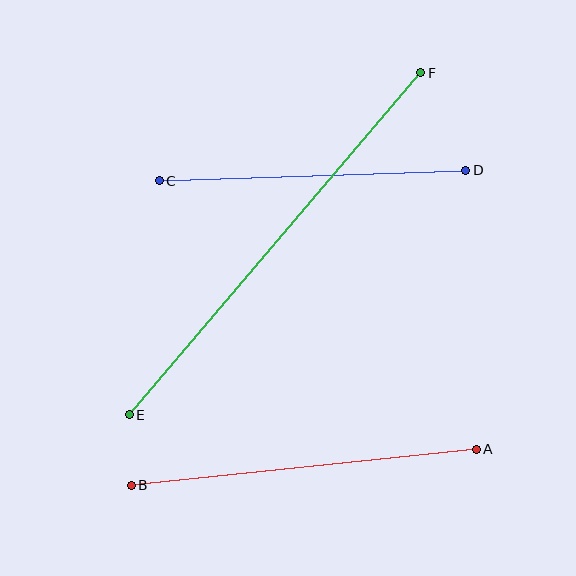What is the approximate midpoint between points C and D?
The midpoint is at approximately (312, 176) pixels.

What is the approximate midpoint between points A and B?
The midpoint is at approximately (304, 467) pixels.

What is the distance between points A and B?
The distance is approximately 347 pixels.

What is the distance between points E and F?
The distance is approximately 449 pixels.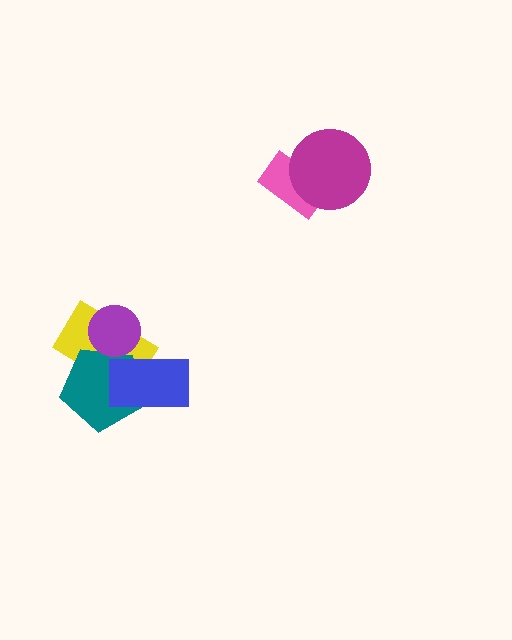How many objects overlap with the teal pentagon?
3 objects overlap with the teal pentagon.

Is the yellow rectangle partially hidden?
Yes, it is partially covered by another shape.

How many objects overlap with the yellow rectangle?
3 objects overlap with the yellow rectangle.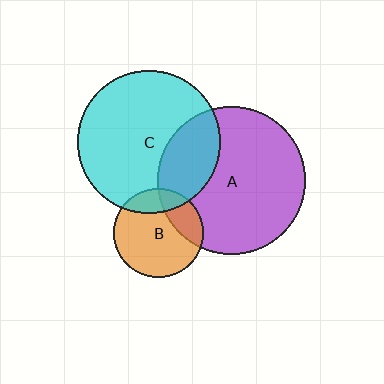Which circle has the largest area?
Circle A (purple).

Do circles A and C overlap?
Yes.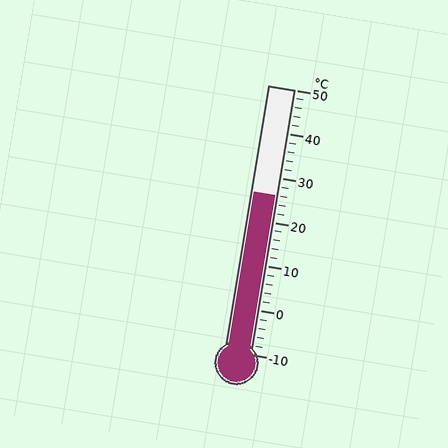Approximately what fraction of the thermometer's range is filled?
The thermometer is filled to approximately 60% of its range.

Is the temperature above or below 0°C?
The temperature is above 0°C.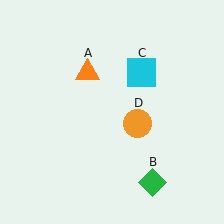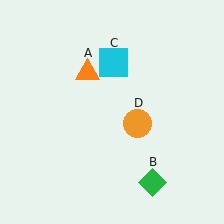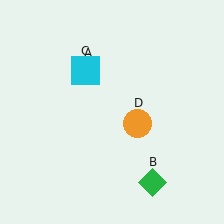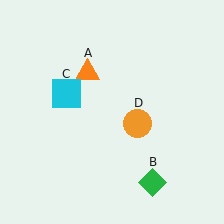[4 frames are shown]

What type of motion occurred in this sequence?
The cyan square (object C) rotated counterclockwise around the center of the scene.